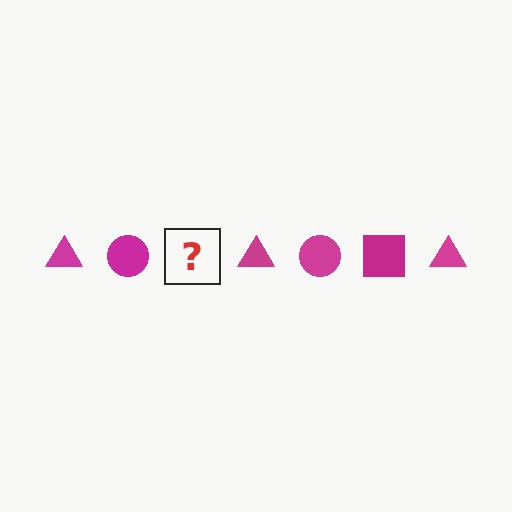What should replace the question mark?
The question mark should be replaced with a magenta square.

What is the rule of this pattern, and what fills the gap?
The rule is that the pattern cycles through triangle, circle, square shapes in magenta. The gap should be filled with a magenta square.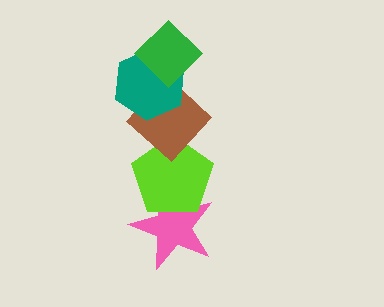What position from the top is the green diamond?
The green diamond is 1st from the top.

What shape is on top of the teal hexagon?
The green diamond is on top of the teal hexagon.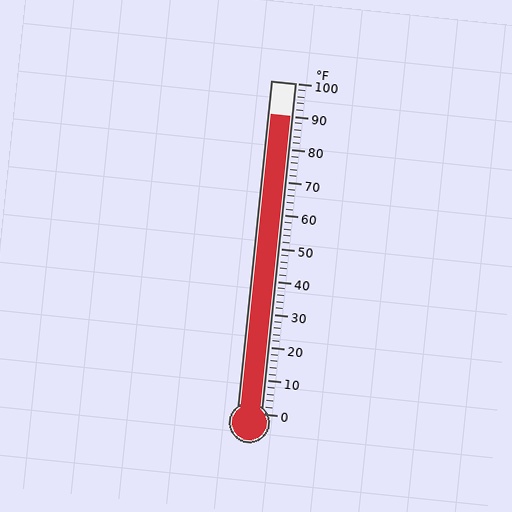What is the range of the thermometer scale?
The thermometer scale ranges from 0°F to 100°F.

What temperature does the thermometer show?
The thermometer shows approximately 90°F.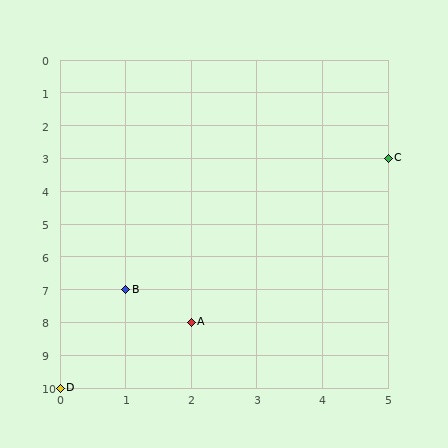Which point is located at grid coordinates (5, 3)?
Point C is at (5, 3).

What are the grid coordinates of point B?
Point B is at grid coordinates (1, 7).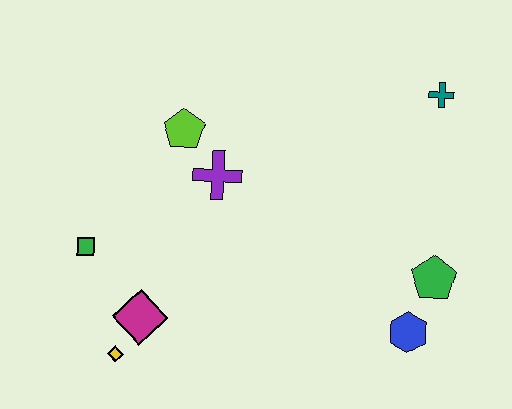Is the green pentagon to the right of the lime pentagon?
Yes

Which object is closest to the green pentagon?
The blue hexagon is closest to the green pentagon.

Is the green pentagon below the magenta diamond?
No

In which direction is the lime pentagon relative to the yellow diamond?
The lime pentagon is above the yellow diamond.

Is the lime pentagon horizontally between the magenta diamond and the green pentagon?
Yes